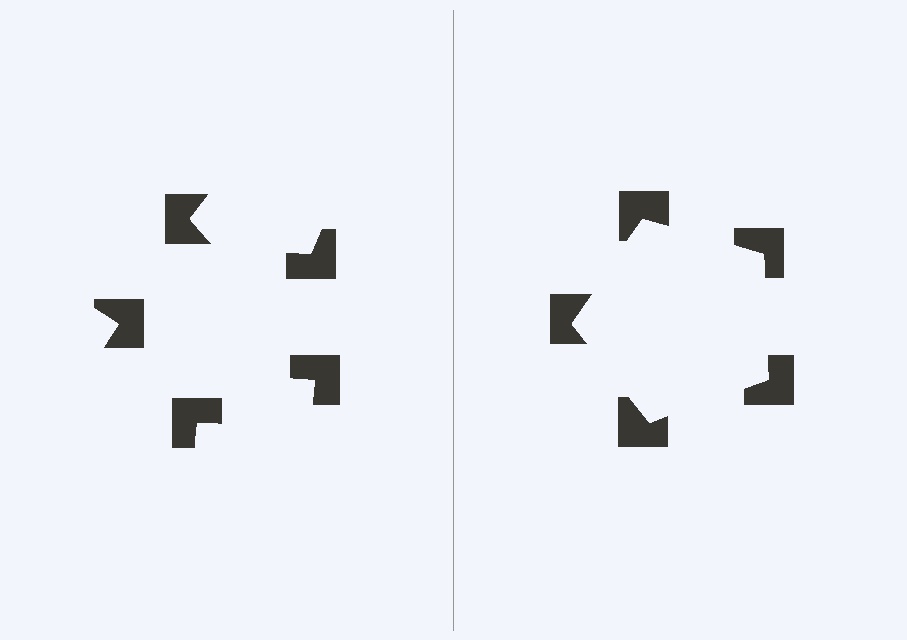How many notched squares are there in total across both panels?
10 — 5 on each side.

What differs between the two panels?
The notched squares are positioned identically on both sides; only the wedge orientations differ. On the right they align to a pentagon; on the left they are misaligned.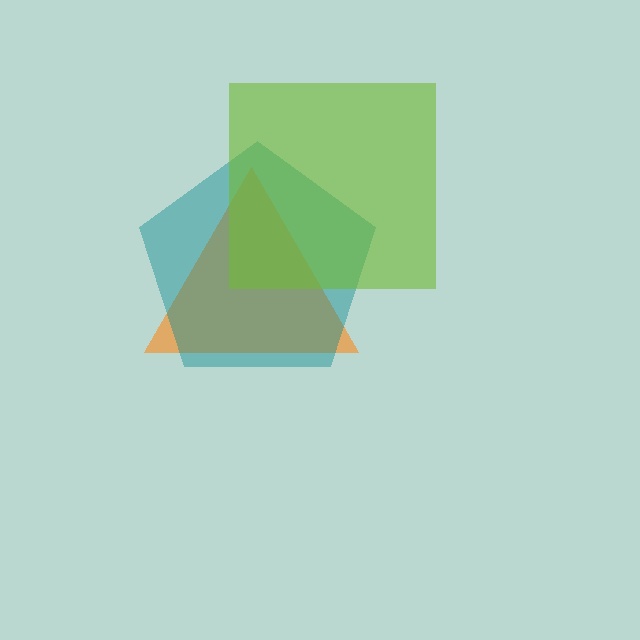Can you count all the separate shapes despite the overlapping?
Yes, there are 3 separate shapes.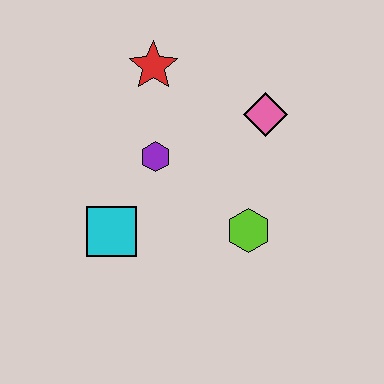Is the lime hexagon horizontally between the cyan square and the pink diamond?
Yes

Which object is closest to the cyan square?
The purple hexagon is closest to the cyan square.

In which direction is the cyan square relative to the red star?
The cyan square is below the red star.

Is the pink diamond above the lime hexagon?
Yes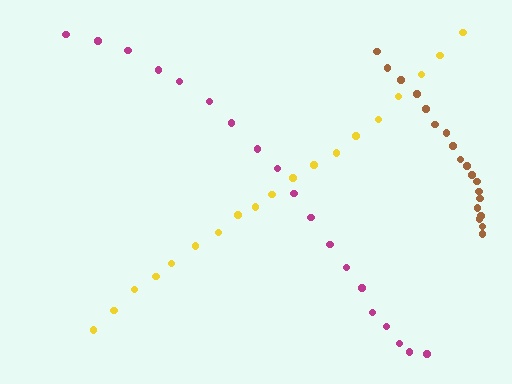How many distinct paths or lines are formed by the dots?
There are 3 distinct paths.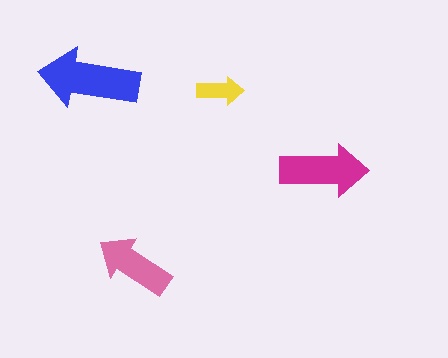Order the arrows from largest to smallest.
the blue one, the magenta one, the pink one, the yellow one.